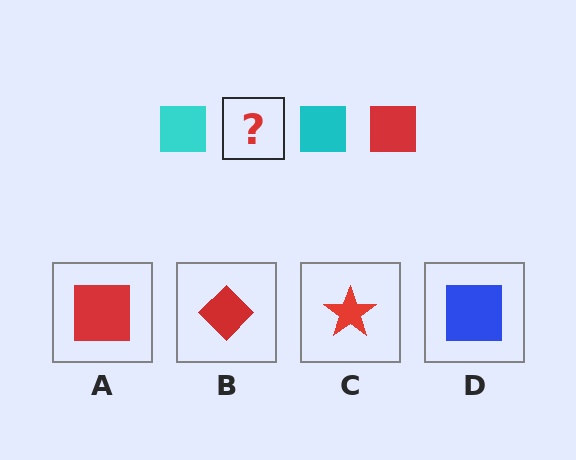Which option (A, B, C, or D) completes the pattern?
A.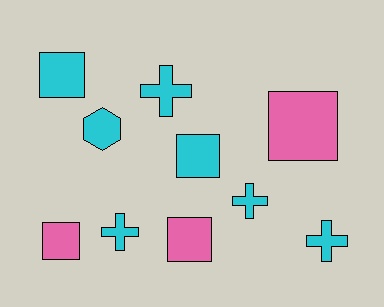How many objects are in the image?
There are 10 objects.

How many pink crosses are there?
There are no pink crosses.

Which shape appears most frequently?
Square, with 5 objects.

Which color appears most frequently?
Cyan, with 7 objects.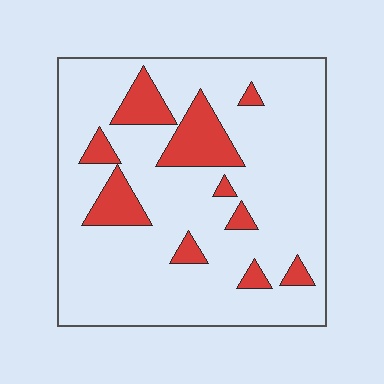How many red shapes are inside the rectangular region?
10.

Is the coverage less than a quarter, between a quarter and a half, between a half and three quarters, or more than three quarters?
Less than a quarter.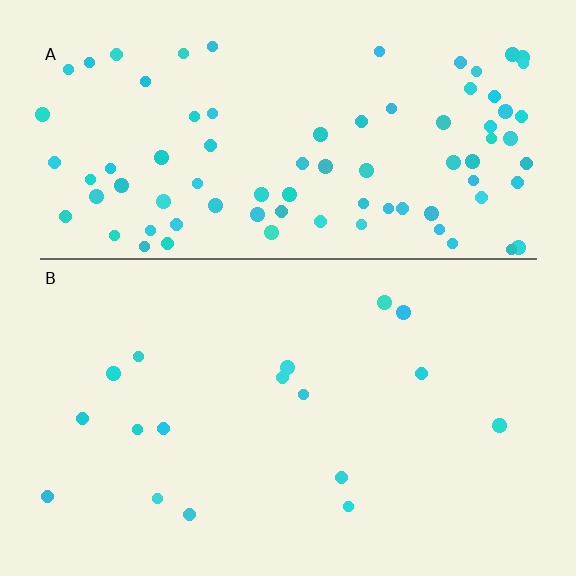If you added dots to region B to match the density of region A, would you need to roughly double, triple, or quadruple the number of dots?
Approximately quadruple.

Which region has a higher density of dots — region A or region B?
A (the top).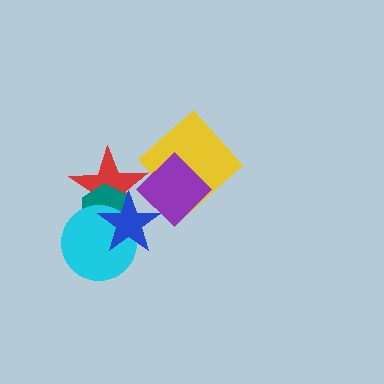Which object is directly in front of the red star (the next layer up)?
The teal hexagon is directly in front of the red star.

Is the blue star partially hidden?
No, no other shape covers it.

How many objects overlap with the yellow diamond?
1 object overlaps with the yellow diamond.